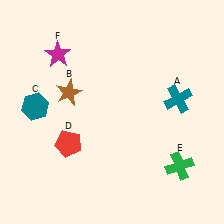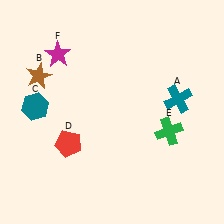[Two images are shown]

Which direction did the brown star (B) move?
The brown star (B) moved left.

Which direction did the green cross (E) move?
The green cross (E) moved up.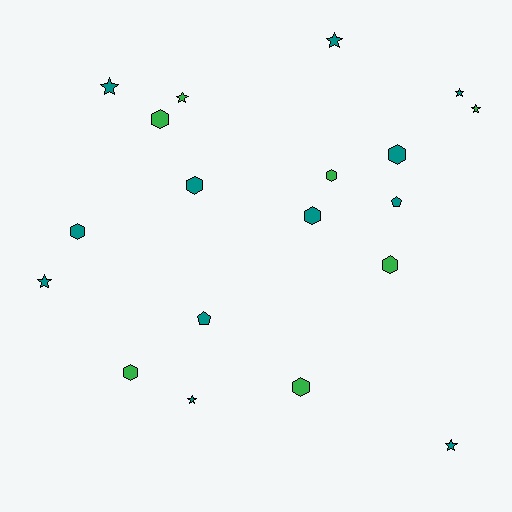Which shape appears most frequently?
Hexagon, with 9 objects.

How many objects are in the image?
There are 19 objects.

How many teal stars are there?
There are 6 teal stars.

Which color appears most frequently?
Teal, with 12 objects.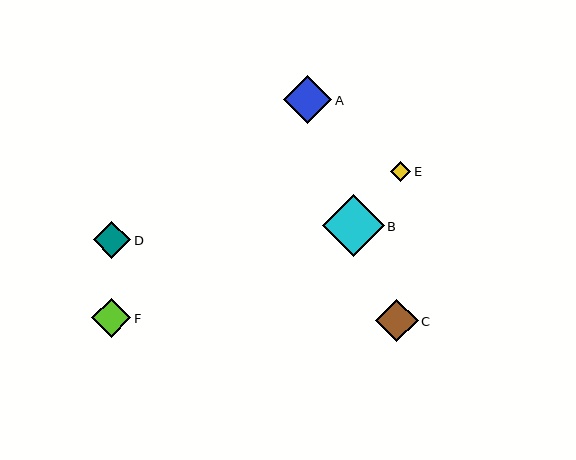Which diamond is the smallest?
Diamond E is the smallest with a size of approximately 20 pixels.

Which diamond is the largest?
Diamond B is the largest with a size of approximately 62 pixels.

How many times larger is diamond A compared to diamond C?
Diamond A is approximately 1.1 times the size of diamond C.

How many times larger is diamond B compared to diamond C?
Diamond B is approximately 1.5 times the size of diamond C.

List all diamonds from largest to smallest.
From largest to smallest: B, A, C, F, D, E.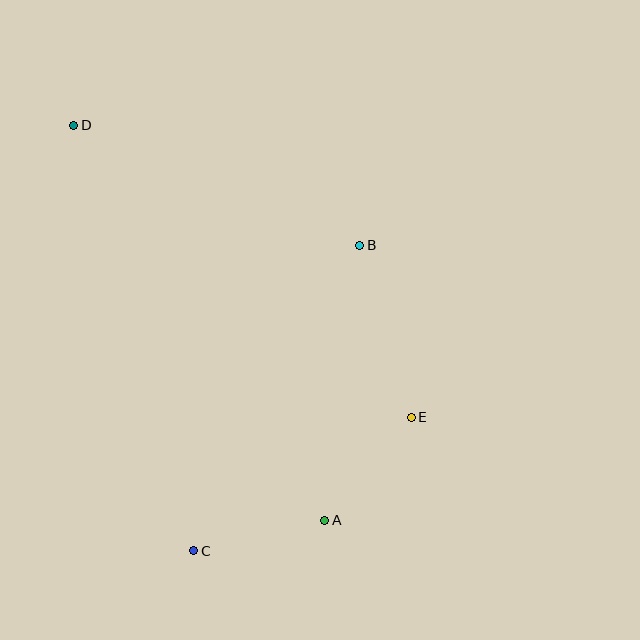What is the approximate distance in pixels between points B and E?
The distance between B and E is approximately 180 pixels.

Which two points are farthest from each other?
Points A and D are farthest from each other.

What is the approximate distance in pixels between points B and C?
The distance between B and C is approximately 348 pixels.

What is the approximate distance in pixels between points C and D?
The distance between C and D is approximately 442 pixels.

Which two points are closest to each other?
Points A and E are closest to each other.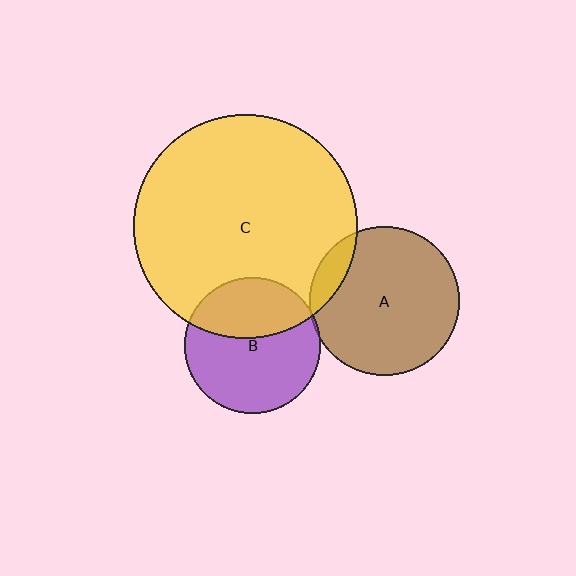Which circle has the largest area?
Circle C (yellow).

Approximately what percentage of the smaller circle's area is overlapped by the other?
Approximately 5%.